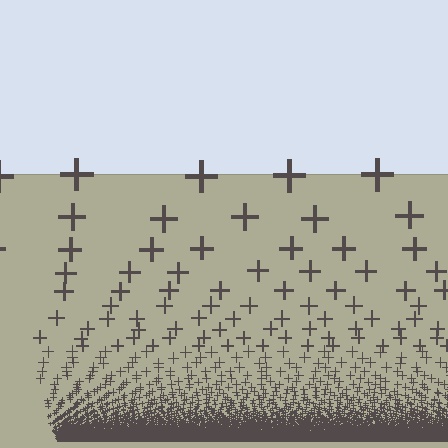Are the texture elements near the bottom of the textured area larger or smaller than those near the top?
Smaller. The gradient is inverted — elements near the bottom are smaller and denser.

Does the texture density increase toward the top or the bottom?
Density increases toward the bottom.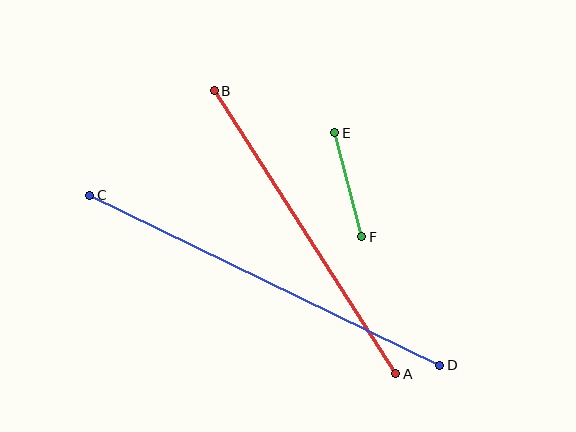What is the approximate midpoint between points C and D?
The midpoint is at approximately (265, 280) pixels.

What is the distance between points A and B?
The distance is approximately 336 pixels.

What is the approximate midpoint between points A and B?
The midpoint is at approximately (305, 232) pixels.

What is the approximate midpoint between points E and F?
The midpoint is at approximately (348, 185) pixels.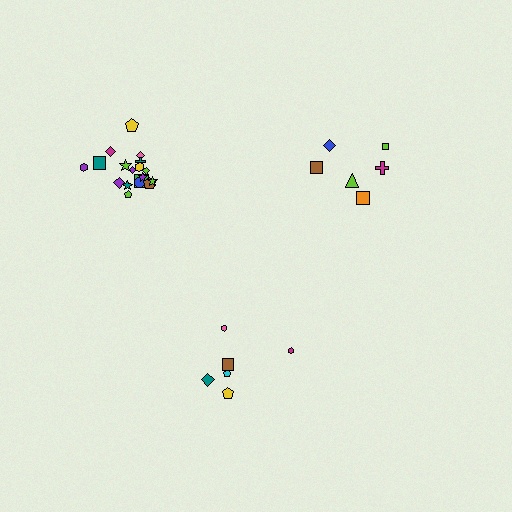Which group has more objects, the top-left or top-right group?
The top-left group.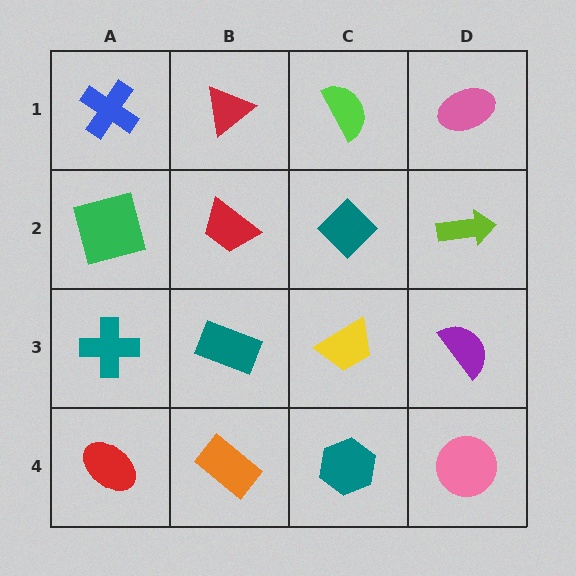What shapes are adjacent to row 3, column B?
A red trapezoid (row 2, column B), an orange rectangle (row 4, column B), a teal cross (row 3, column A), a yellow trapezoid (row 3, column C).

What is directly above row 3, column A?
A green square.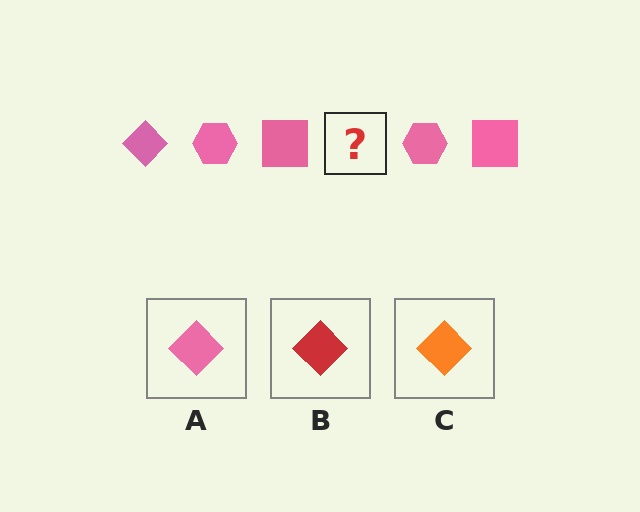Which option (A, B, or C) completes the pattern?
A.